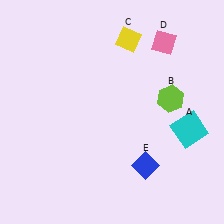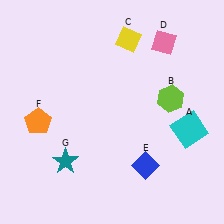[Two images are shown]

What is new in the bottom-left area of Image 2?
A teal star (G) was added in the bottom-left area of Image 2.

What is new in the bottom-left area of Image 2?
An orange pentagon (F) was added in the bottom-left area of Image 2.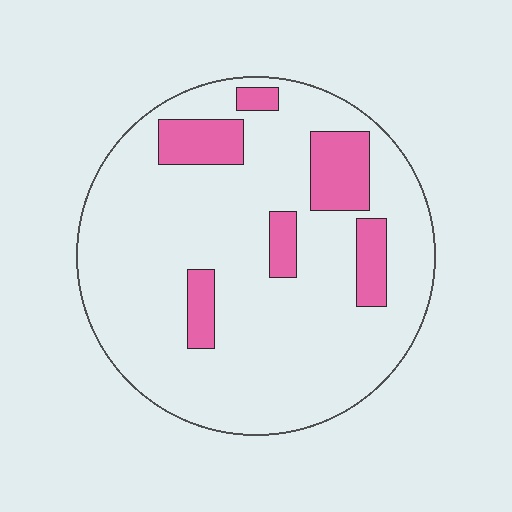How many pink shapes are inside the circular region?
6.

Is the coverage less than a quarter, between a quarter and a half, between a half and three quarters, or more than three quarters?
Less than a quarter.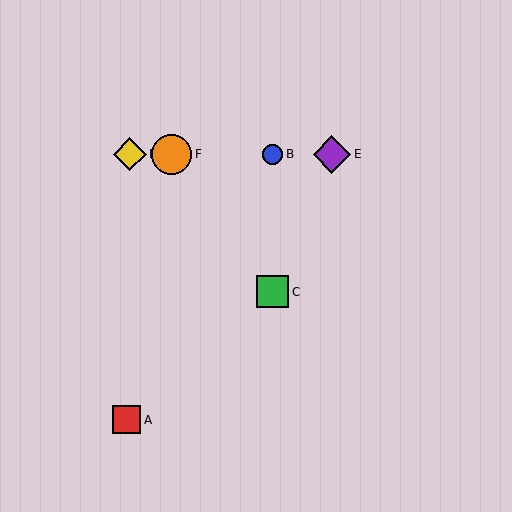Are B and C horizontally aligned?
No, B is at y≈154 and C is at y≈292.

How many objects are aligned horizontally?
4 objects (B, D, E, F) are aligned horizontally.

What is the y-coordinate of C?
Object C is at y≈292.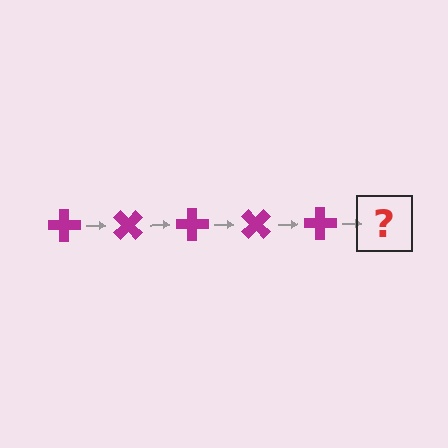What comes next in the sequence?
The next element should be a magenta cross rotated 225 degrees.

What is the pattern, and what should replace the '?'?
The pattern is that the cross rotates 45 degrees each step. The '?' should be a magenta cross rotated 225 degrees.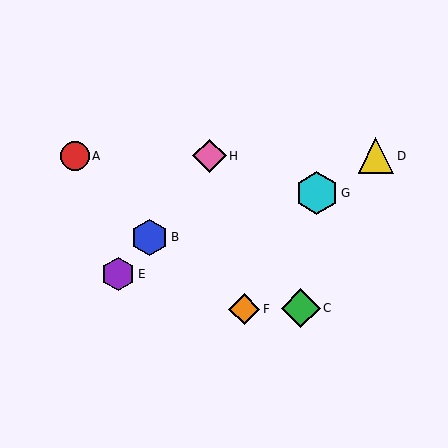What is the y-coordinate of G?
Object G is at y≈193.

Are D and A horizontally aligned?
Yes, both are at y≈156.